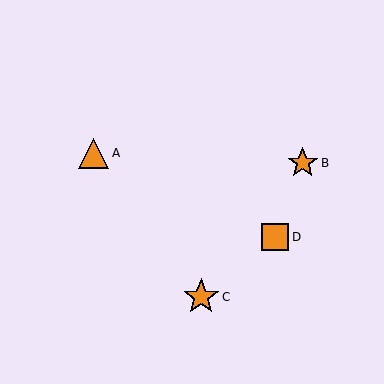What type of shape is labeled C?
Shape C is an orange star.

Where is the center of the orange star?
The center of the orange star is at (201, 297).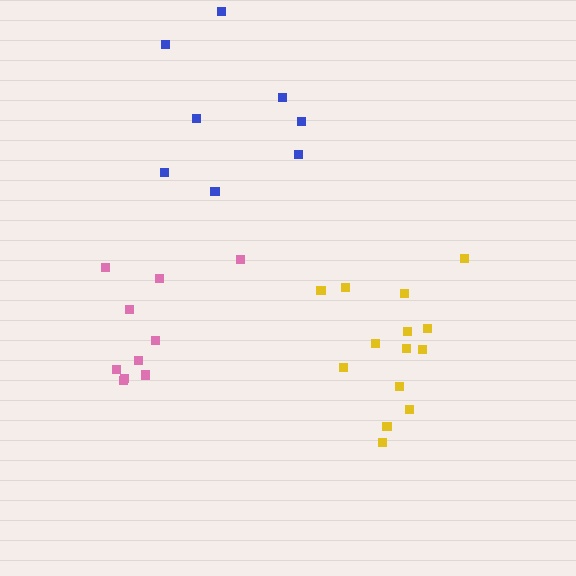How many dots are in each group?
Group 1: 14 dots, Group 2: 10 dots, Group 3: 8 dots (32 total).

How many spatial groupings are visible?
There are 3 spatial groupings.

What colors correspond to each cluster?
The clusters are colored: yellow, pink, blue.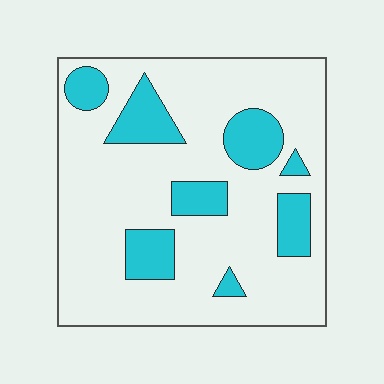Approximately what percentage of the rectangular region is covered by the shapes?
Approximately 20%.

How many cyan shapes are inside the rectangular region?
8.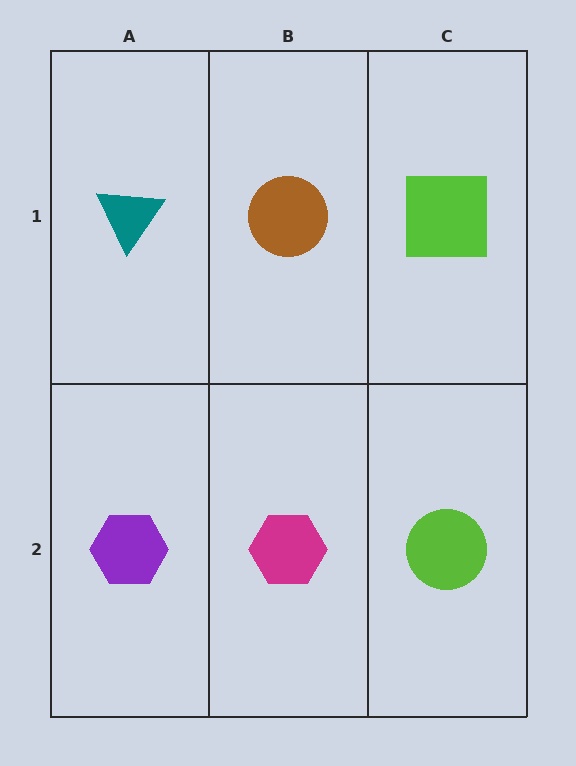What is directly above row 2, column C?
A lime square.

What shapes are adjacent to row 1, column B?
A magenta hexagon (row 2, column B), a teal triangle (row 1, column A), a lime square (row 1, column C).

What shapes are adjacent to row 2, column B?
A brown circle (row 1, column B), a purple hexagon (row 2, column A), a lime circle (row 2, column C).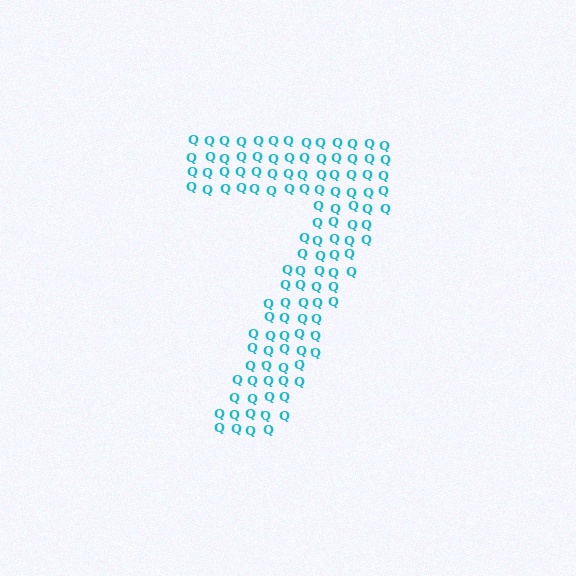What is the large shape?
The large shape is the digit 7.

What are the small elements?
The small elements are letter Q's.